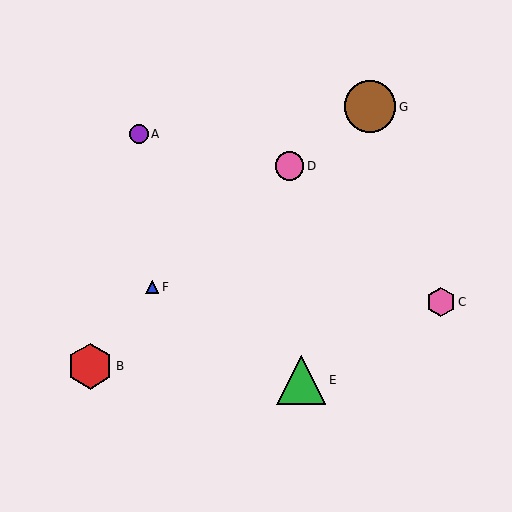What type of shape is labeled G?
Shape G is a brown circle.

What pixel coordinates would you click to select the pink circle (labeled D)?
Click at (290, 166) to select the pink circle D.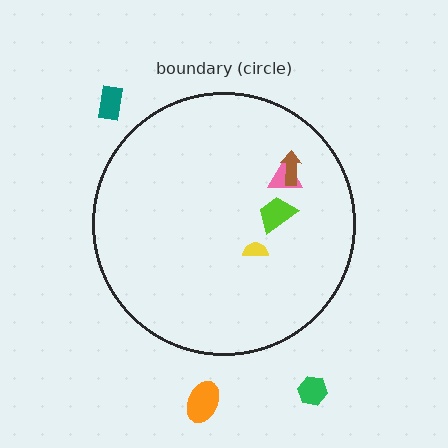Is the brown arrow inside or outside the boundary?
Inside.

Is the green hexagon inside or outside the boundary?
Outside.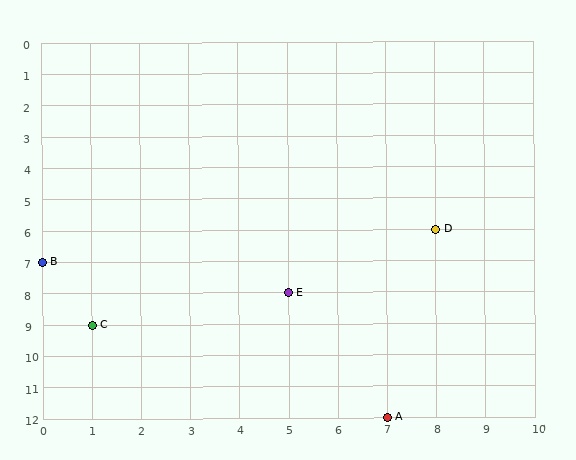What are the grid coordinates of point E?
Point E is at grid coordinates (5, 8).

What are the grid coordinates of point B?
Point B is at grid coordinates (0, 7).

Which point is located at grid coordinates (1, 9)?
Point C is at (1, 9).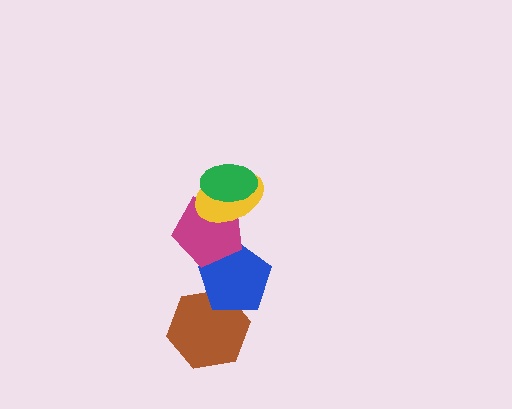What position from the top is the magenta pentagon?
The magenta pentagon is 3rd from the top.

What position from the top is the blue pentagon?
The blue pentagon is 4th from the top.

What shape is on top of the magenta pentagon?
The yellow ellipse is on top of the magenta pentagon.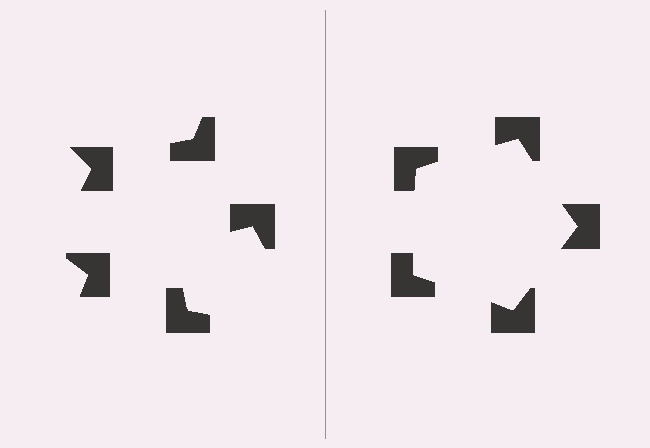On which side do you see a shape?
An illusory pentagon appears on the right side. On the left side the wedge cuts are rotated, so no coherent shape forms.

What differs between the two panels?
The notched squares are positioned identically on both sides; only the wedge orientations differ. On the right they align to a pentagon; on the left they are misaligned.